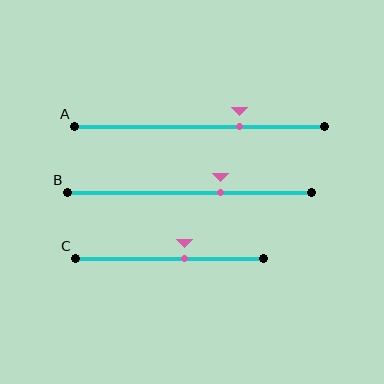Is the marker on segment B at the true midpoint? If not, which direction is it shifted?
No, the marker on segment B is shifted to the right by about 13% of the segment length.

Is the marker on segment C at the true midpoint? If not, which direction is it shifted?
No, the marker on segment C is shifted to the right by about 8% of the segment length.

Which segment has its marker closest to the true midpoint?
Segment C has its marker closest to the true midpoint.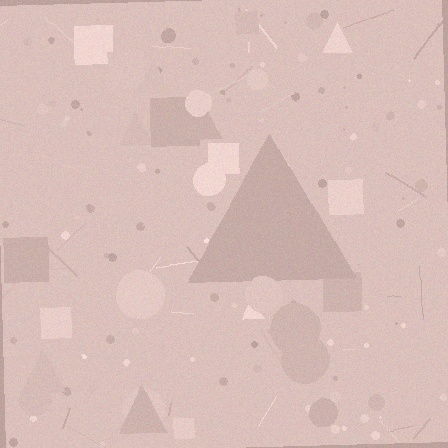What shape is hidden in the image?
A triangle is hidden in the image.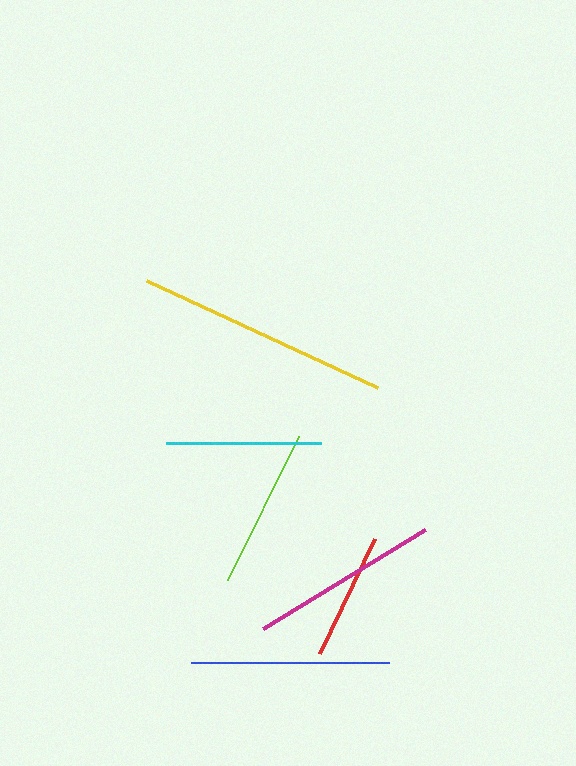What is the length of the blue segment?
The blue segment is approximately 198 pixels long.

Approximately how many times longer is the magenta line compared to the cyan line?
The magenta line is approximately 1.2 times the length of the cyan line.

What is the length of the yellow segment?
The yellow segment is approximately 255 pixels long.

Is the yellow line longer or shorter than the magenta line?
The yellow line is longer than the magenta line.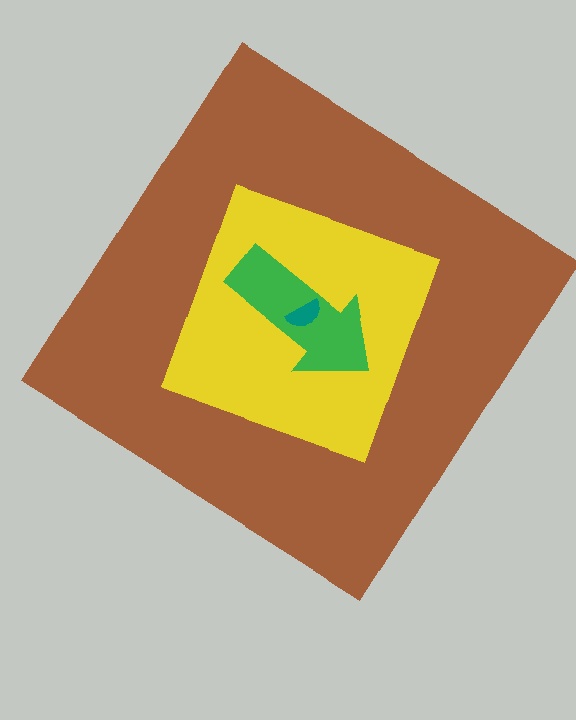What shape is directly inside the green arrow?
The teal semicircle.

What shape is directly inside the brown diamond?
The yellow diamond.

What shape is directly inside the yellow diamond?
The green arrow.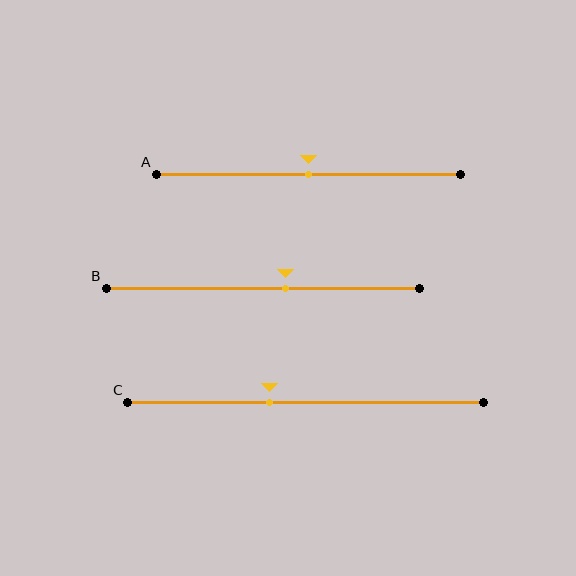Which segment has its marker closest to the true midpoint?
Segment A has its marker closest to the true midpoint.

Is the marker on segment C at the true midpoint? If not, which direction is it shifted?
No, the marker on segment C is shifted to the left by about 10% of the segment length.